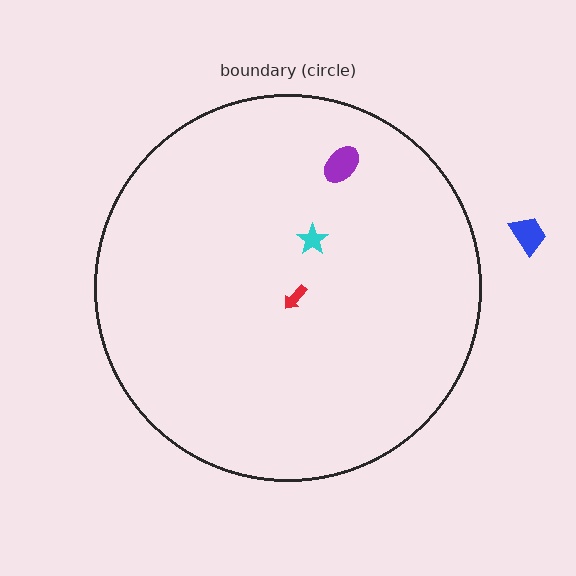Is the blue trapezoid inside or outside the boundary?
Outside.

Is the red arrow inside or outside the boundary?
Inside.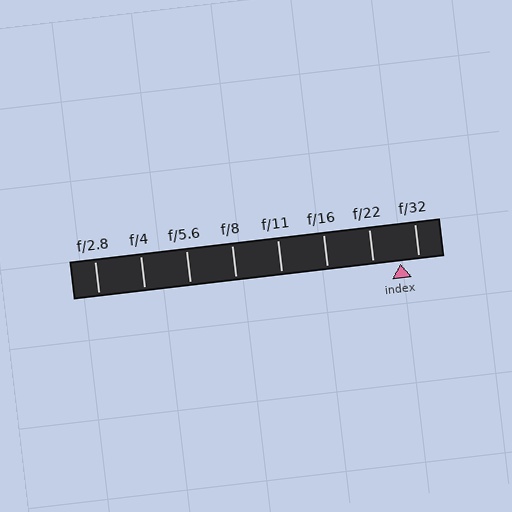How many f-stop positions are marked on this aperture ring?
There are 8 f-stop positions marked.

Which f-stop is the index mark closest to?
The index mark is closest to f/32.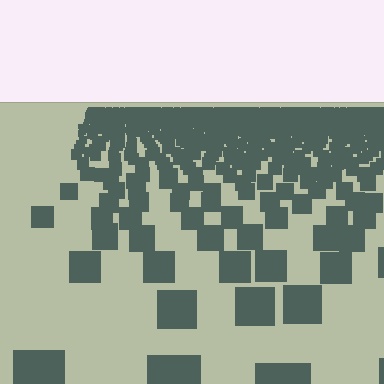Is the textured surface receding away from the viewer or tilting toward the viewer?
The surface is receding away from the viewer. Texture elements get smaller and denser toward the top.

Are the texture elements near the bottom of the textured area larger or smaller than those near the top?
Larger. Near the bottom, elements are closer to the viewer and appear at a bigger on-screen size.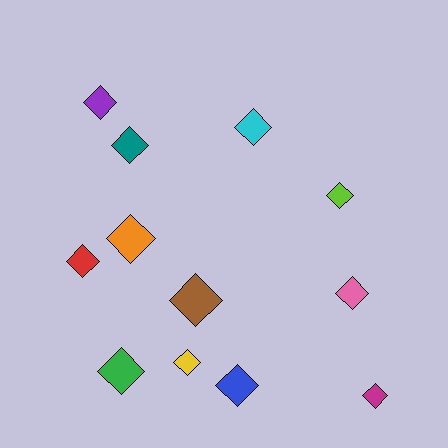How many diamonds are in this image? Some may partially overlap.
There are 12 diamonds.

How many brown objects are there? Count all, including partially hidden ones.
There is 1 brown object.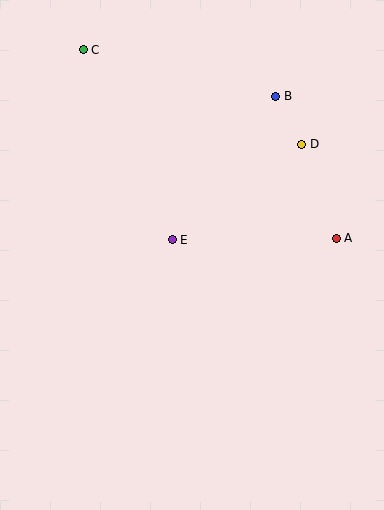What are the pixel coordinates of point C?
Point C is at (83, 50).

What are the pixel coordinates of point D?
Point D is at (302, 144).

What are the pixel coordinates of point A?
Point A is at (336, 238).